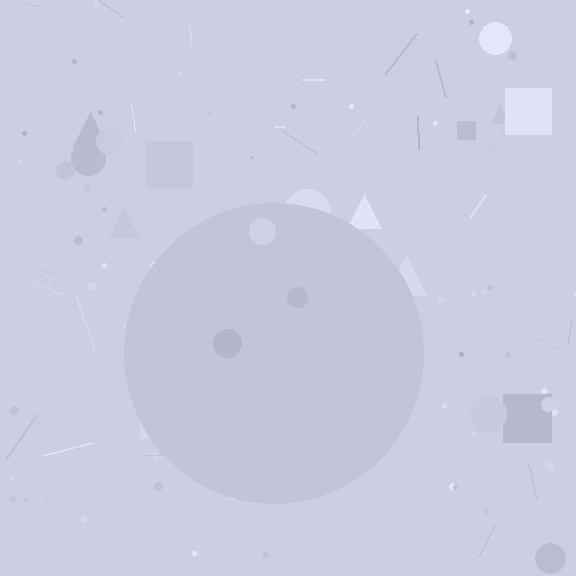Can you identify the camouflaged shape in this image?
The camouflaged shape is a circle.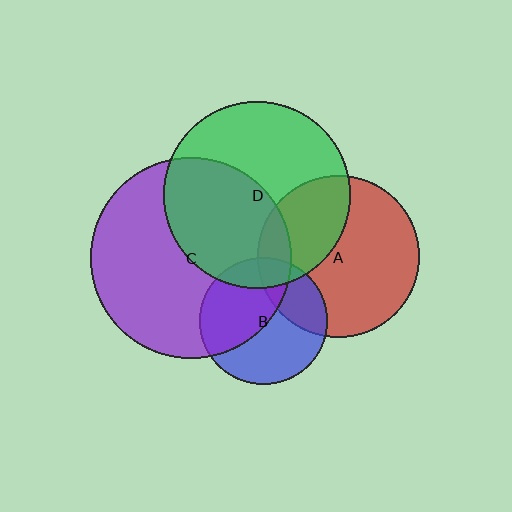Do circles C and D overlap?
Yes.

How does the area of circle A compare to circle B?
Approximately 1.6 times.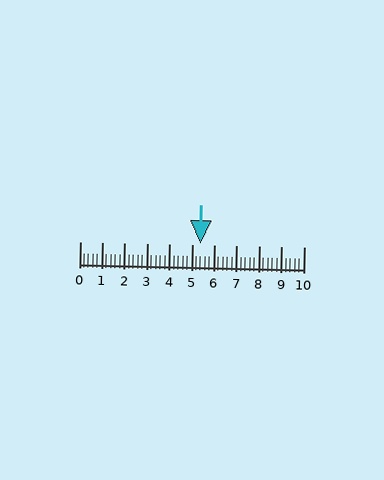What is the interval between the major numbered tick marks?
The major tick marks are spaced 1 units apart.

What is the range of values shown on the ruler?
The ruler shows values from 0 to 10.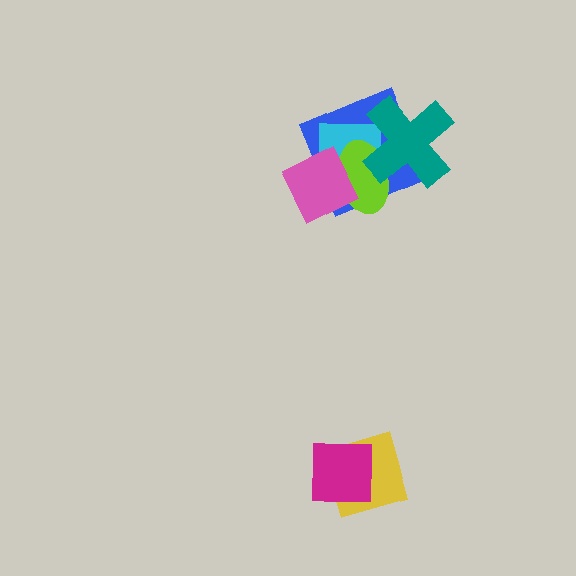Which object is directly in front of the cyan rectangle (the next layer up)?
The lime ellipse is directly in front of the cyan rectangle.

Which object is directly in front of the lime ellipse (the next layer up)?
The pink diamond is directly in front of the lime ellipse.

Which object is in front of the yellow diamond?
The magenta square is in front of the yellow diamond.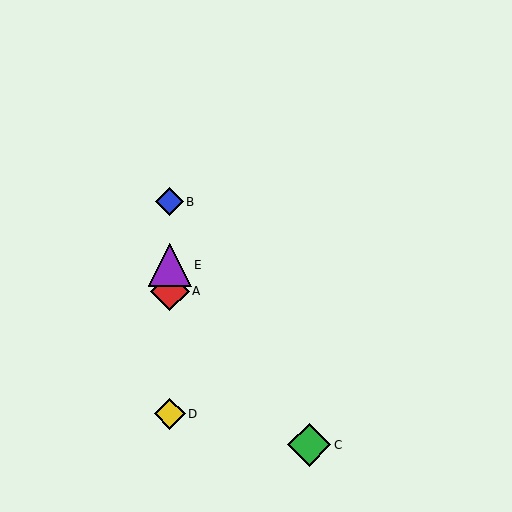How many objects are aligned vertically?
4 objects (A, B, D, E) are aligned vertically.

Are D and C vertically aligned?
No, D is at x≈170 and C is at x≈309.